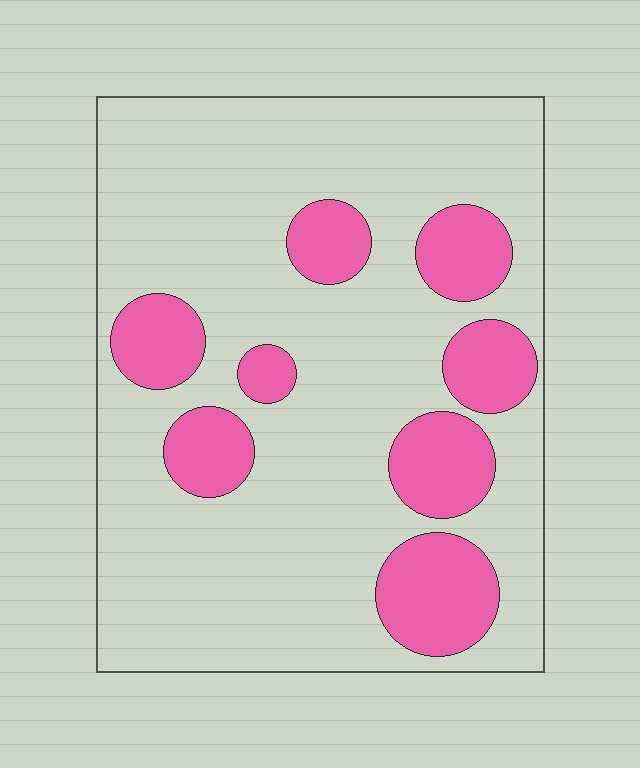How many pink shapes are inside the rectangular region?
8.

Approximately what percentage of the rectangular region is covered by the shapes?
Approximately 25%.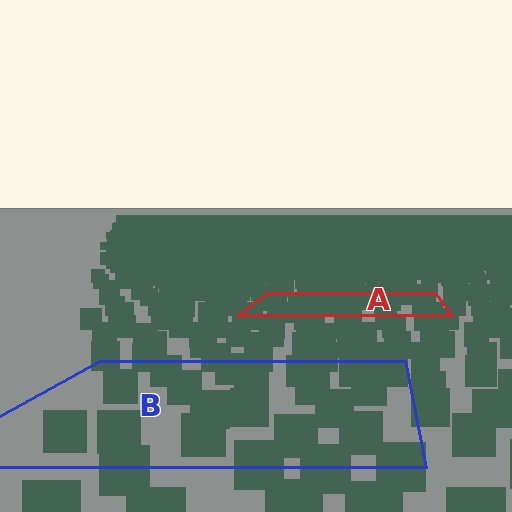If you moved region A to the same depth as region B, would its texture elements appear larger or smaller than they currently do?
They would appear larger. At a closer depth, the same texture elements are projected at a bigger on-screen size.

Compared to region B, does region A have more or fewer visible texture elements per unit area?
Region A has more texture elements per unit area — they are packed more densely because it is farther away.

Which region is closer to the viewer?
Region B is closer. The texture elements there are larger and more spread out.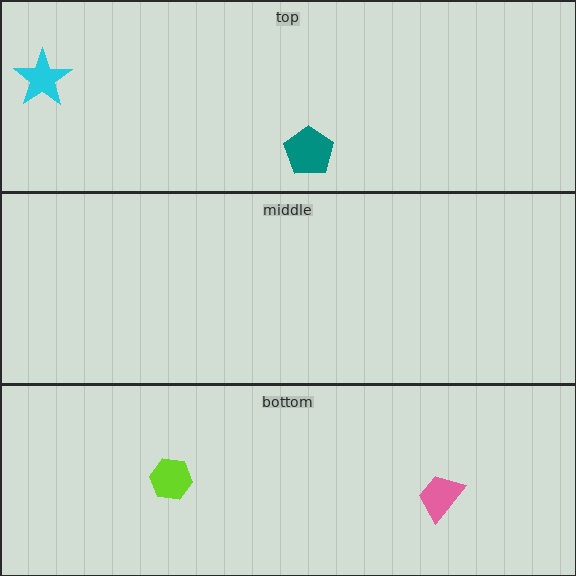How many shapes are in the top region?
2.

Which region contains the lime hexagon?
The bottom region.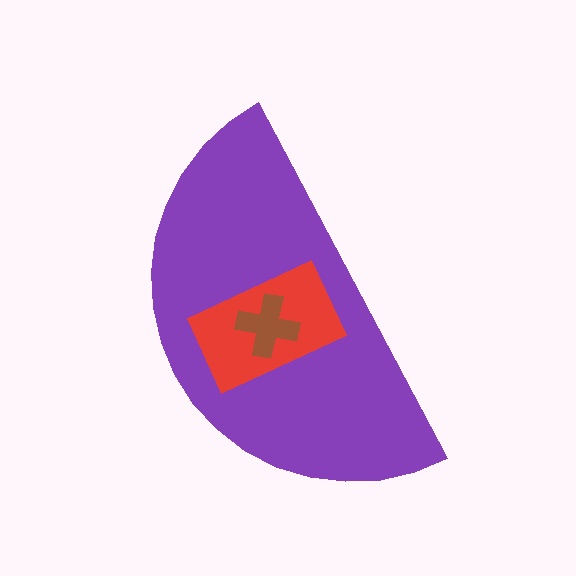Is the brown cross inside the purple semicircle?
Yes.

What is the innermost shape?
The brown cross.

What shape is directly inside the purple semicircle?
The red rectangle.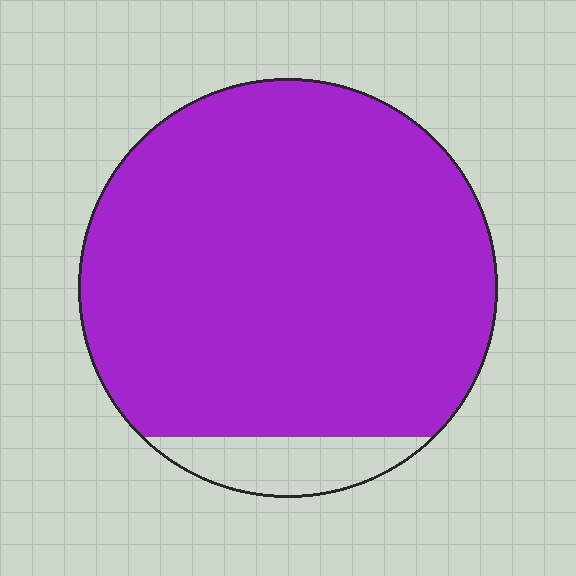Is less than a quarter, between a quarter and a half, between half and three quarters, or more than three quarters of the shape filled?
More than three quarters.